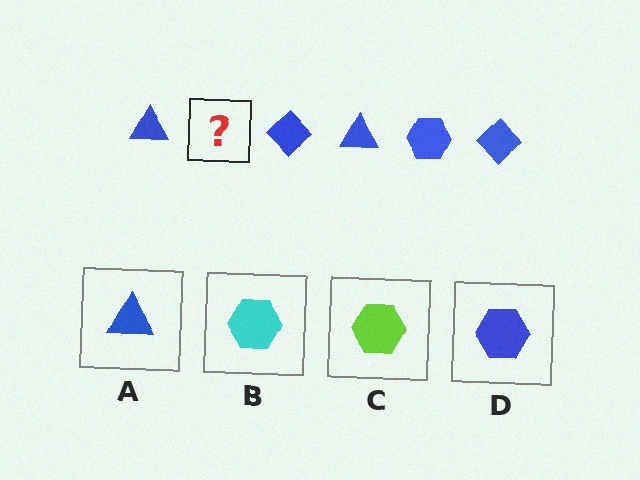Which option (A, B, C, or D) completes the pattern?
D.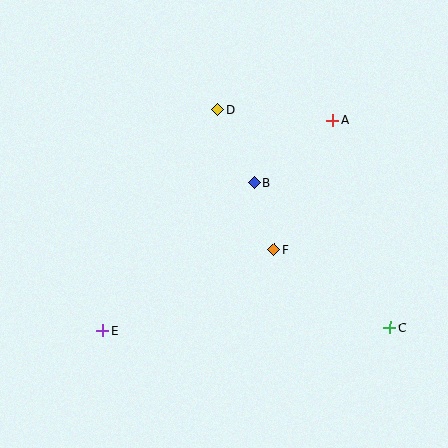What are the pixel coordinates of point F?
Point F is at (274, 249).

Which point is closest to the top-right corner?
Point A is closest to the top-right corner.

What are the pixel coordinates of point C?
Point C is at (390, 327).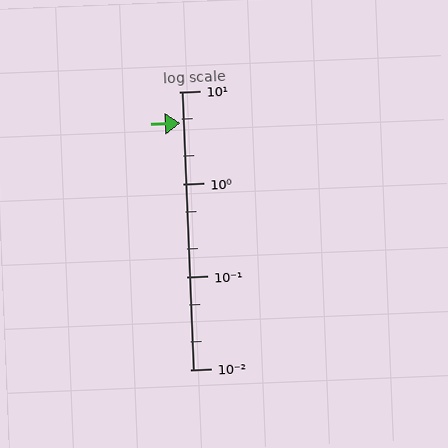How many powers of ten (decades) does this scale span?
The scale spans 3 decades, from 0.01 to 10.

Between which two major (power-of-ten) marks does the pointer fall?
The pointer is between 1 and 10.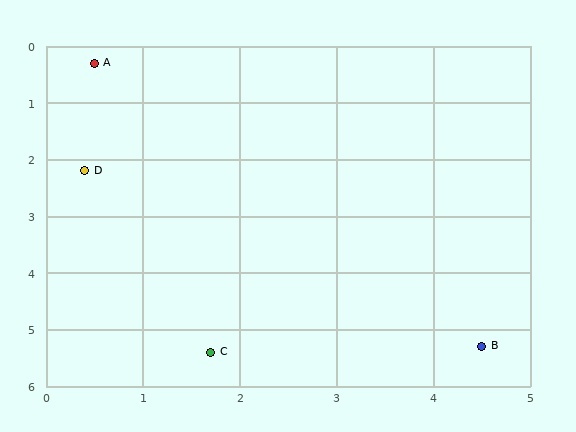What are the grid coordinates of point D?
Point D is at approximately (0.4, 2.2).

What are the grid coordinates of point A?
Point A is at approximately (0.5, 0.3).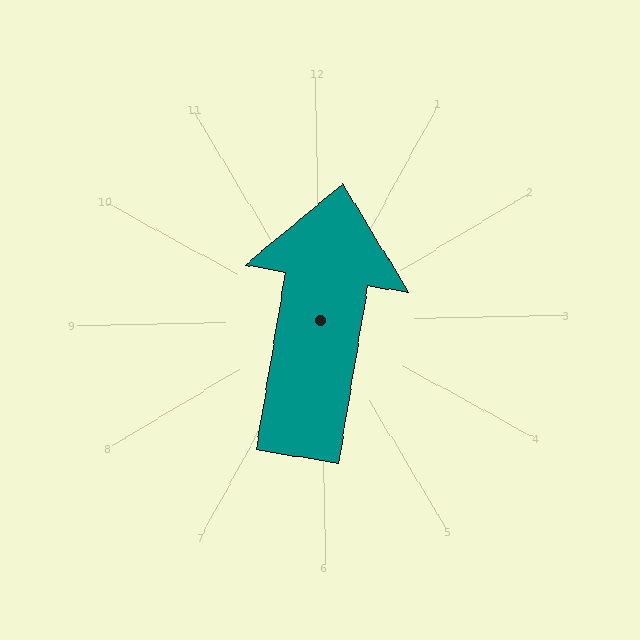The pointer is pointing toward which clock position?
Roughly 12 o'clock.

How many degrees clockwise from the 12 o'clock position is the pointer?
Approximately 11 degrees.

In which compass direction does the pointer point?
North.